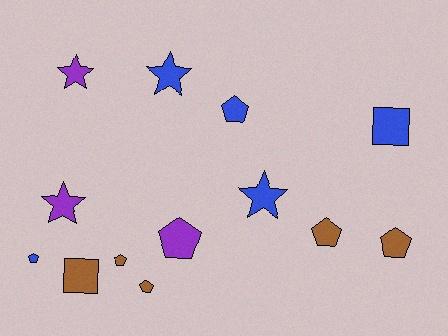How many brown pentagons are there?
There are 4 brown pentagons.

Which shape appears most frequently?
Pentagon, with 7 objects.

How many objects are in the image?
There are 13 objects.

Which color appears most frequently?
Brown, with 5 objects.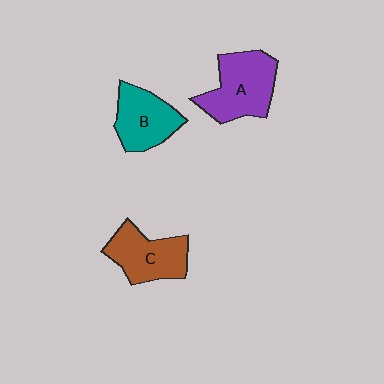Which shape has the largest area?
Shape A (purple).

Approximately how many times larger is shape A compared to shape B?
Approximately 1.3 times.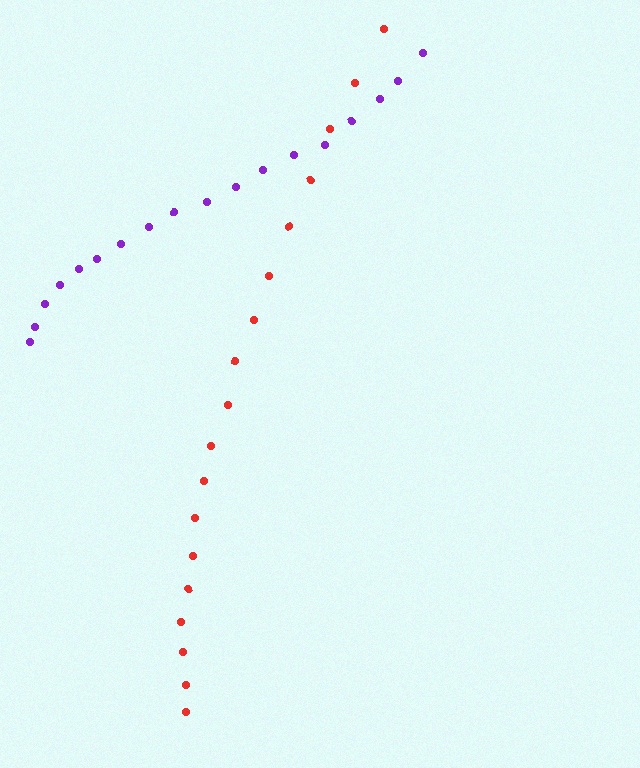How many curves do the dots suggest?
There are 2 distinct paths.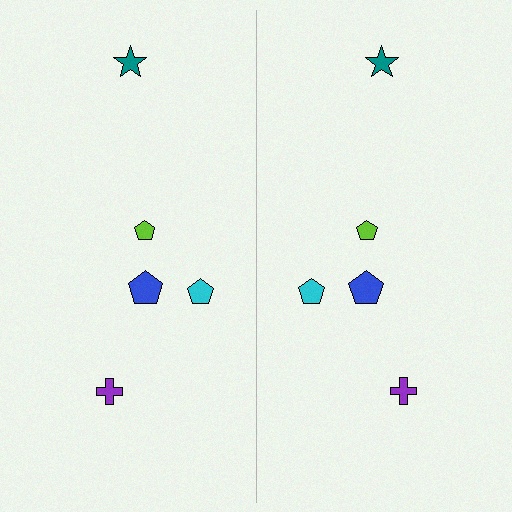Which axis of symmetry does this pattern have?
The pattern has a vertical axis of symmetry running through the center of the image.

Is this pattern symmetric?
Yes, this pattern has bilateral (reflection) symmetry.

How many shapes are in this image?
There are 10 shapes in this image.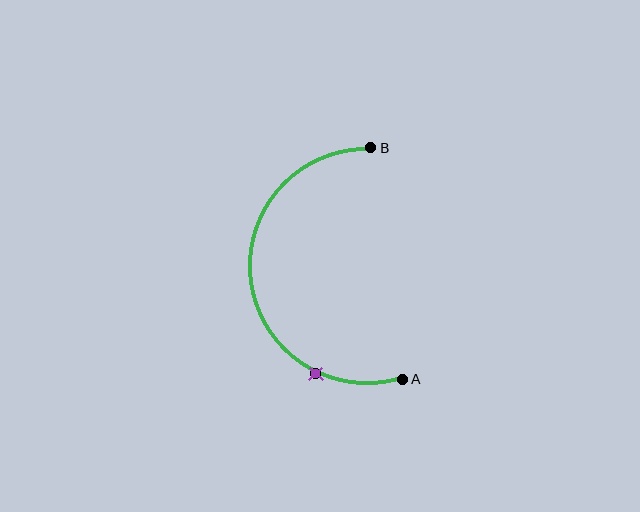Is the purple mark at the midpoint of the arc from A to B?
No. The purple mark lies on the arc but is closer to endpoint A. The arc midpoint would be at the point on the curve equidistant along the arc from both A and B.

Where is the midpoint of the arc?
The arc midpoint is the point on the curve farthest from the straight line joining A and B. It sits to the left of that line.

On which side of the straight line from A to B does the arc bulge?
The arc bulges to the left of the straight line connecting A and B.